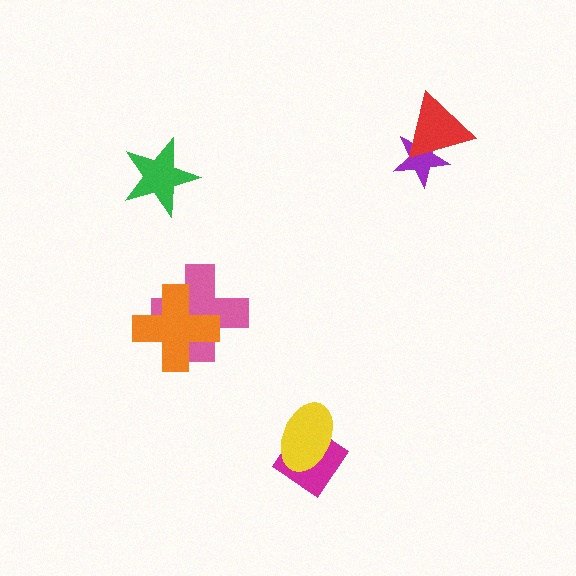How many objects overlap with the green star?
0 objects overlap with the green star.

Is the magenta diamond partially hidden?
Yes, it is partially covered by another shape.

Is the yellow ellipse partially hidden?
No, no other shape covers it.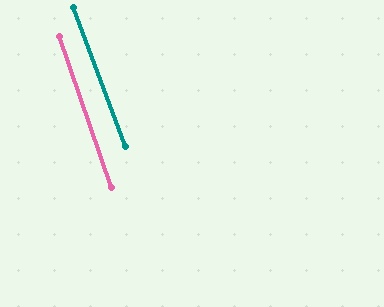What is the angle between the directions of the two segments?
Approximately 1 degree.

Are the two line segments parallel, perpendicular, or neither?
Parallel — their directions differ by only 1.4°.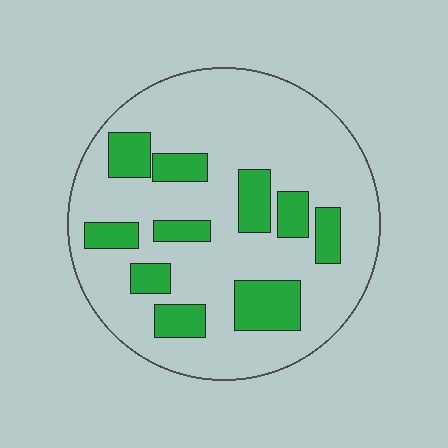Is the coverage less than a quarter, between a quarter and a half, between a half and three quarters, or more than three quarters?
Less than a quarter.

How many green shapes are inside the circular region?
10.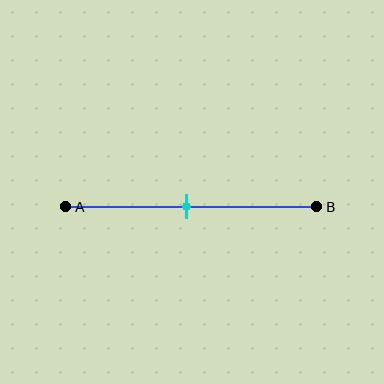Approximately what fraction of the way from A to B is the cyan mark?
The cyan mark is approximately 50% of the way from A to B.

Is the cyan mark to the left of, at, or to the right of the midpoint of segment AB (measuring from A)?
The cyan mark is approximately at the midpoint of segment AB.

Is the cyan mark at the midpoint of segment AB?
Yes, the mark is approximately at the midpoint.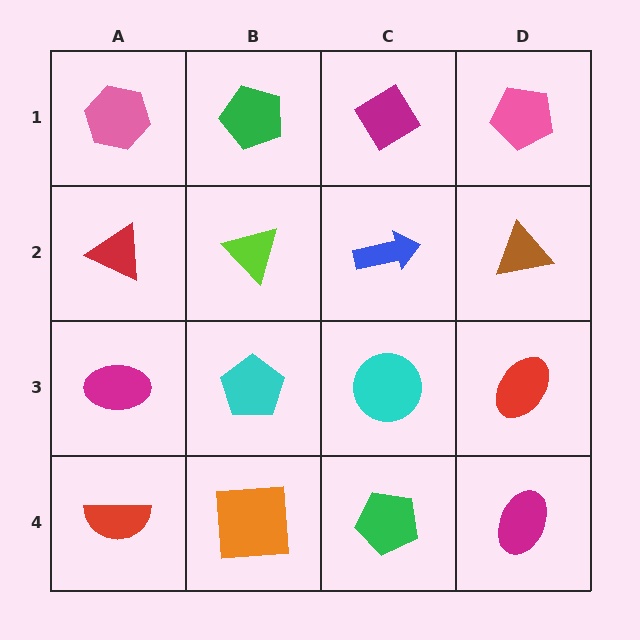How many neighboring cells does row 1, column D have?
2.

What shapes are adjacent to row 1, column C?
A blue arrow (row 2, column C), a green pentagon (row 1, column B), a pink pentagon (row 1, column D).